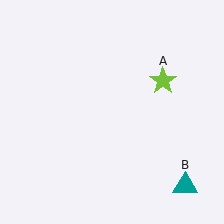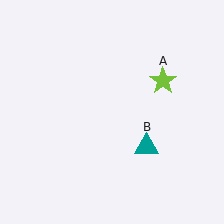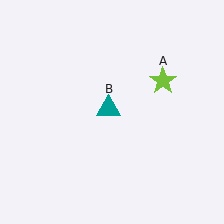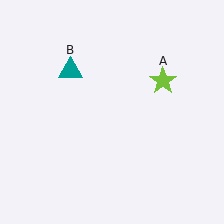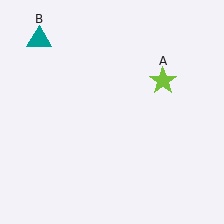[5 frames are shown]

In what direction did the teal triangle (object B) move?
The teal triangle (object B) moved up and to the left.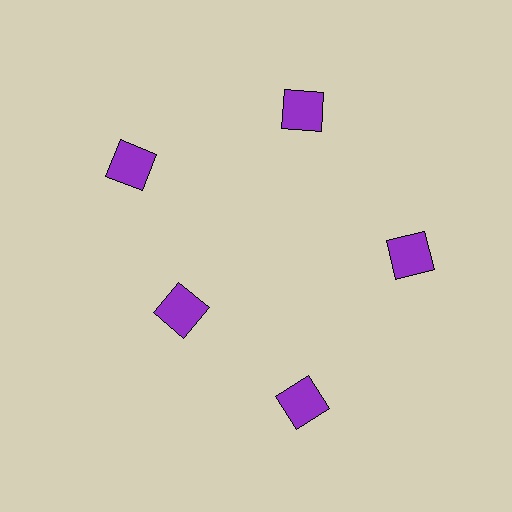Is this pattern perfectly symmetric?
No. The 5 purple squares are arranged in a ring, but one element near the 8 o'clock position is pulled inward toward the center, breaking the 5-fold rotational symmetry.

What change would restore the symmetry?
The symmetry would be restored by moving it outward, back onto the ring so that all 5 squares sit at equal angles and equal distance from the center.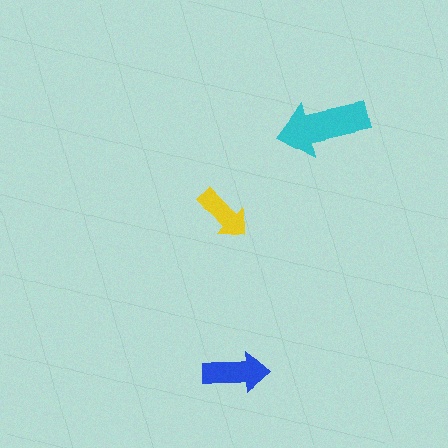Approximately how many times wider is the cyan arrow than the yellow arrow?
About 1.5 times wider.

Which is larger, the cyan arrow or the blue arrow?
The cyan one.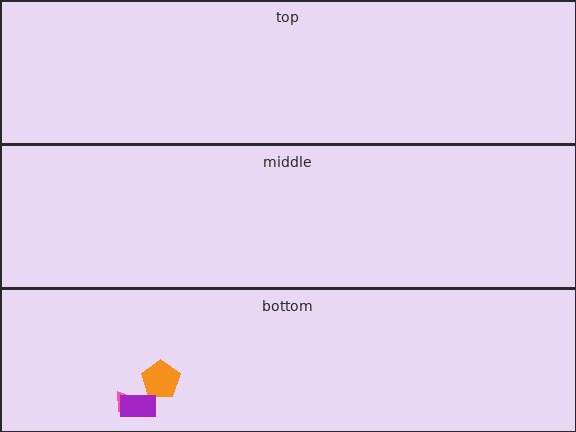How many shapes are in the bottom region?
3.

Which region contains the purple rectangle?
The bottom region.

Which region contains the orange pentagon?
The bottom region.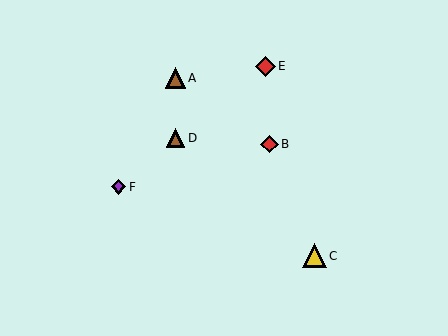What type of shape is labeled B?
Shape B is a red diamond.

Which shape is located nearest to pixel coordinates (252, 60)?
The red diamond (labeled E) at (265, 66) is nearest to that location.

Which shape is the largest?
The yellow triangle (labeled C) is the largest.